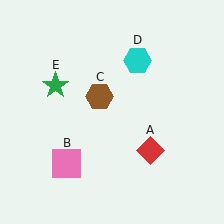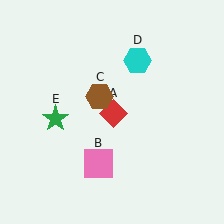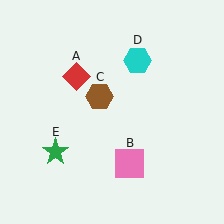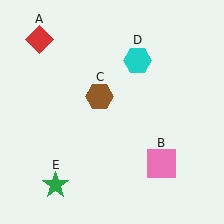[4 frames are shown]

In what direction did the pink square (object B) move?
The pink square (object B) moved right.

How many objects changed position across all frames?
3 objects changed position: red diamond (object A), pink square (object B), green star (object E).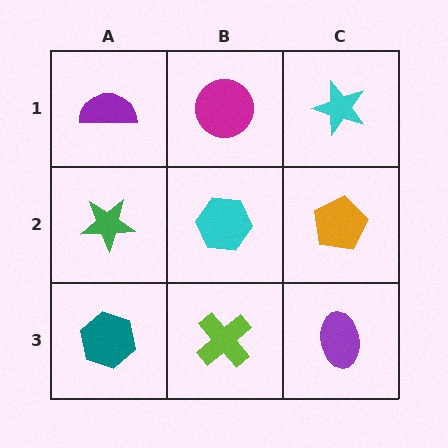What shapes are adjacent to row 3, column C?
An orange pentagon (row 2, column C), a lime cross (row 3, column B).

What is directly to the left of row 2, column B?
A green star.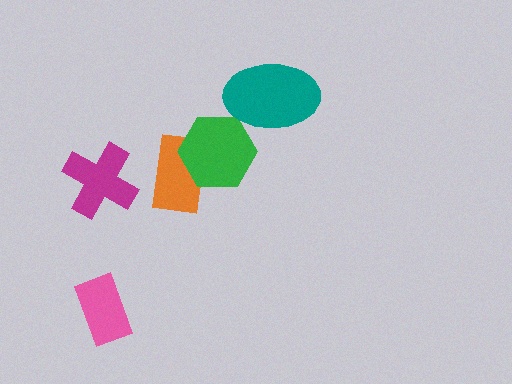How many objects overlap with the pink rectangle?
0 objects overlap with the pink rectangle.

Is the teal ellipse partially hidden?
No, no other shape covers it.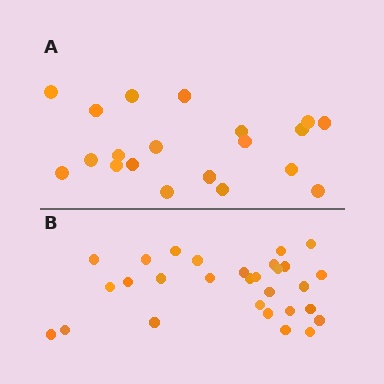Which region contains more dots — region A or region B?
Region B (the bottom region) has more dots.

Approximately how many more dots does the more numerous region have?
Region B has roughly 8 or so more dots than region A.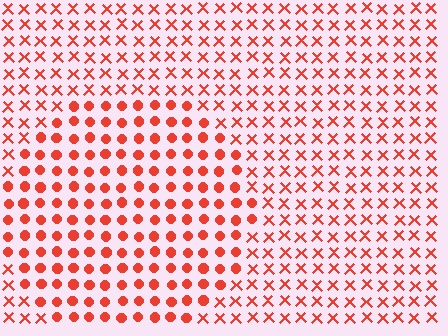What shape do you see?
I see a circle.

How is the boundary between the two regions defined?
The boundary is defined by a change in element shape: circles inside vs. X marks outside. All elements share the same color and spacing.